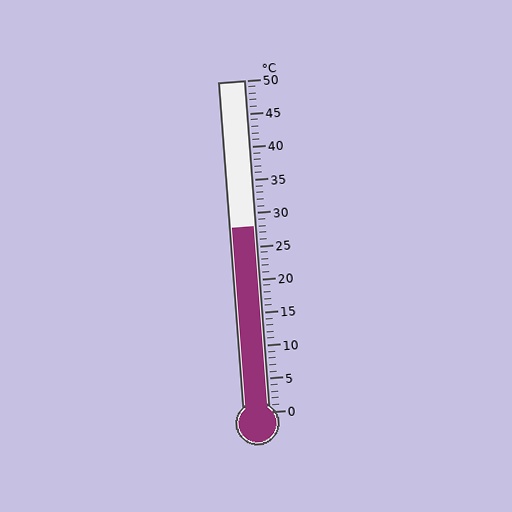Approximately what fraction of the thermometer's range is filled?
The thermometer is filled to approximately 55% of its range.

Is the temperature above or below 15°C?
The temperature is above 15°C.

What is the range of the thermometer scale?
The thermometer scale ranges from 0°C to 50°C.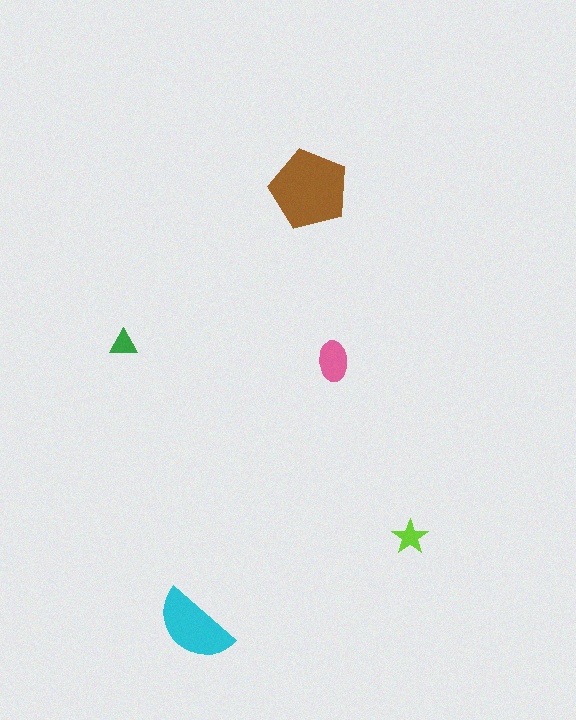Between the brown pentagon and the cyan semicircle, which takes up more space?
The brown pentagon.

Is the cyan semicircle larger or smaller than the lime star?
Larger.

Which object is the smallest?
The green triangle.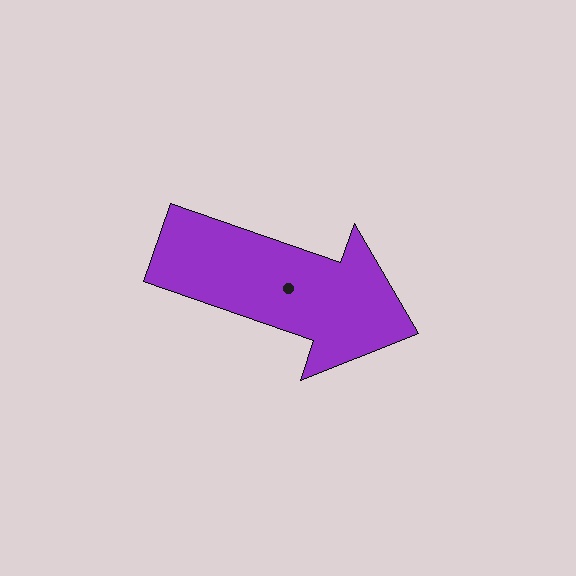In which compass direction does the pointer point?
East.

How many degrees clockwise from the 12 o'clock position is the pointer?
Approximately 109 degrees.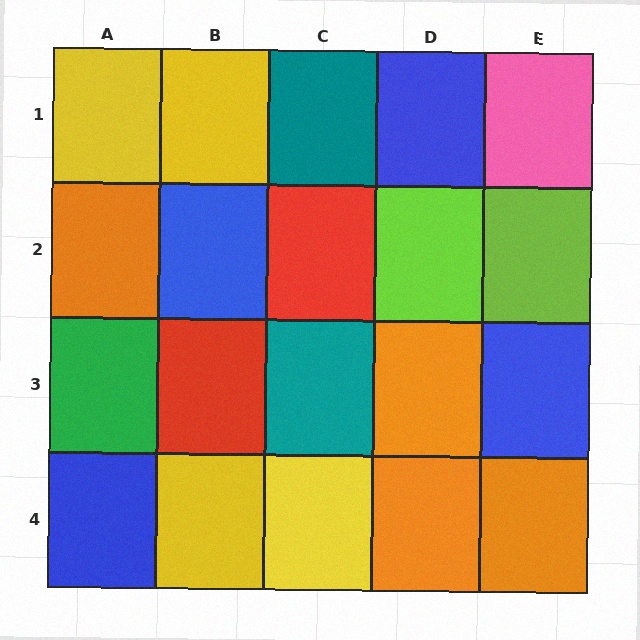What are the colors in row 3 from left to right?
Green, red, teal, orange, blue.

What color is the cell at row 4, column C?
Yellow.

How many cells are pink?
1 cell is pink.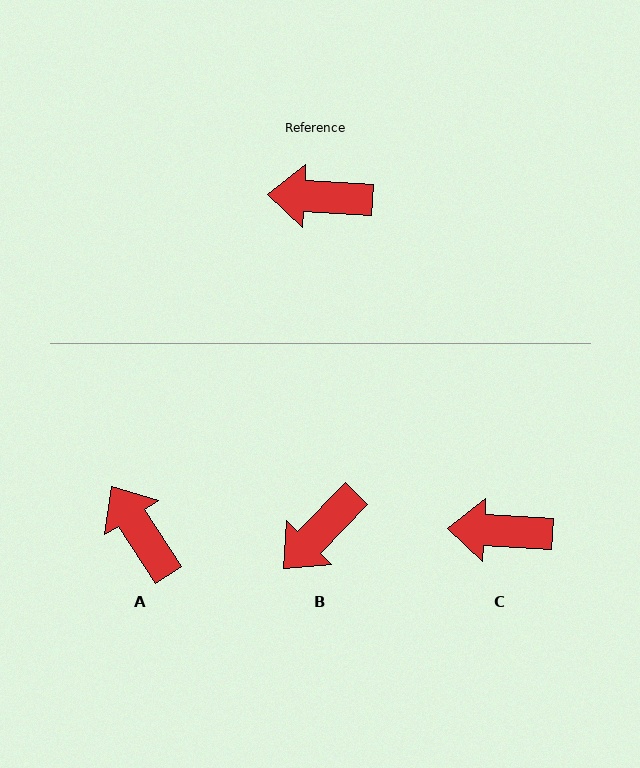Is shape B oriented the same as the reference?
No, it is off by about 49 degrees.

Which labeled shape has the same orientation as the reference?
C.